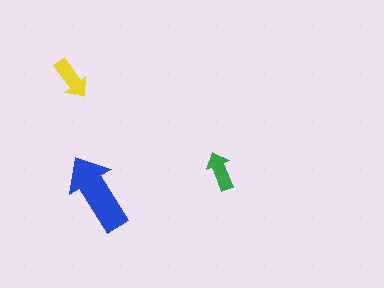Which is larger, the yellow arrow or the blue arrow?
The blue one.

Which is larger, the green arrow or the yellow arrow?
The yellow one.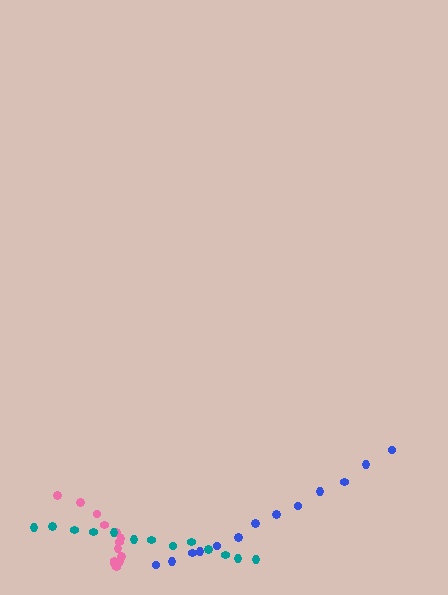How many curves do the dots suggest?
There are 3 distinct paths.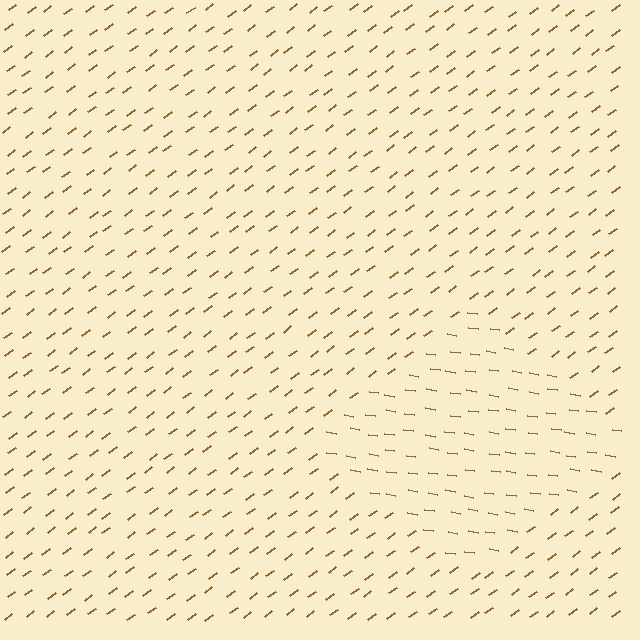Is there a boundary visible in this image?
Yes, there is a texture boundary formed by a change in line orientation.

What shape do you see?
I see a diamond.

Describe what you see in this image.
The image is filled with small brown line segments. A diamond region in the image has lines oriented differently from the surrounding lines, creating a visible texture boundary.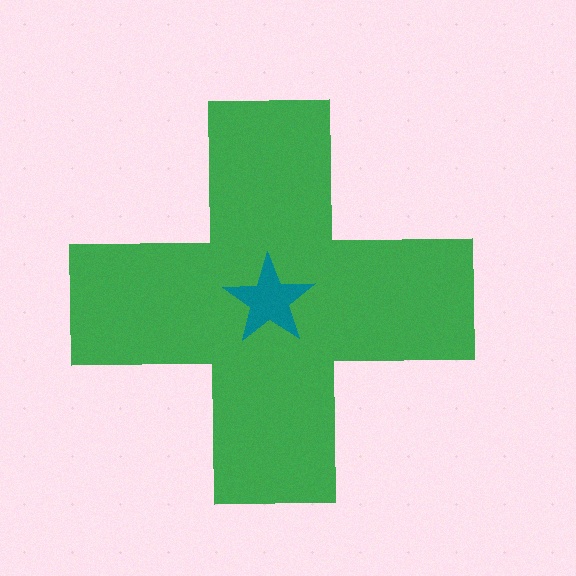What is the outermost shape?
The green cross.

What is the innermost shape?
The teal star.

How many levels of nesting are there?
2.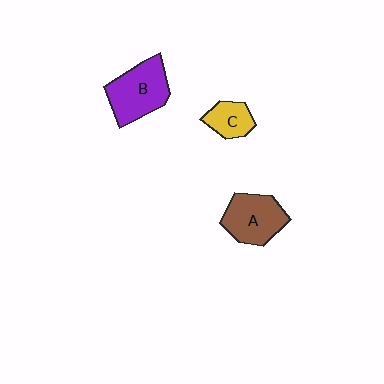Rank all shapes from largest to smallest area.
From largest to smallest: B (purple), A (brown), C (yellow).